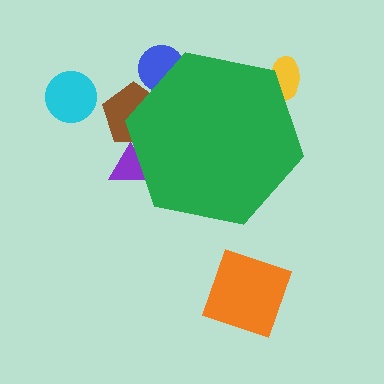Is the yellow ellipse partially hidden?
Yes, the yellow ellipse is partially hidden behind the green hexagon.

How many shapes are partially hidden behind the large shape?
4 shapes are partially hidden.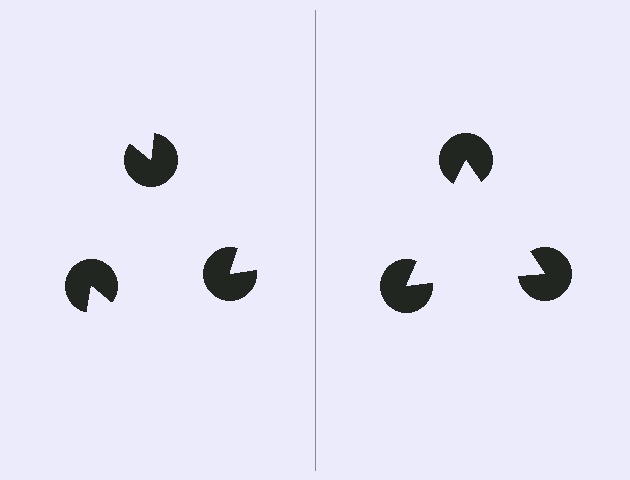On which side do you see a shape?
An illusory triangle appears on the right side. On the left side the wedge cuts are rotated, so no coherent shape forms.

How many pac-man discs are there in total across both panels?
6 — 3 on each side.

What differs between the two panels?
The pac-man discs are positioned identically on both sides; only the wedge orientations differ. On the right they align to a triangle; on the left they are misaligned.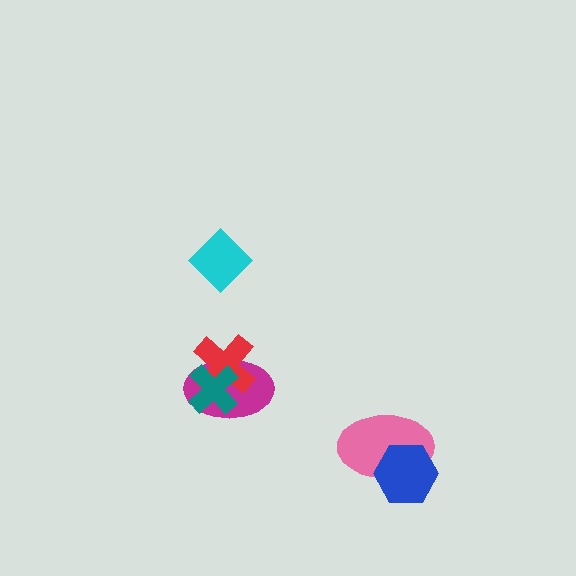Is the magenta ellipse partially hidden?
Yes, it is partially covered by another shape.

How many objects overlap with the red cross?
2 objects overlap with the red cross.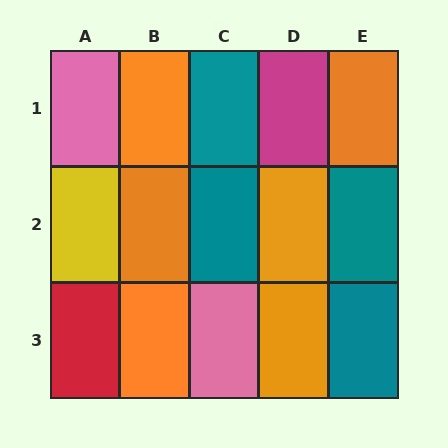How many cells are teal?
4 cells are teal.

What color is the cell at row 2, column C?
Teal.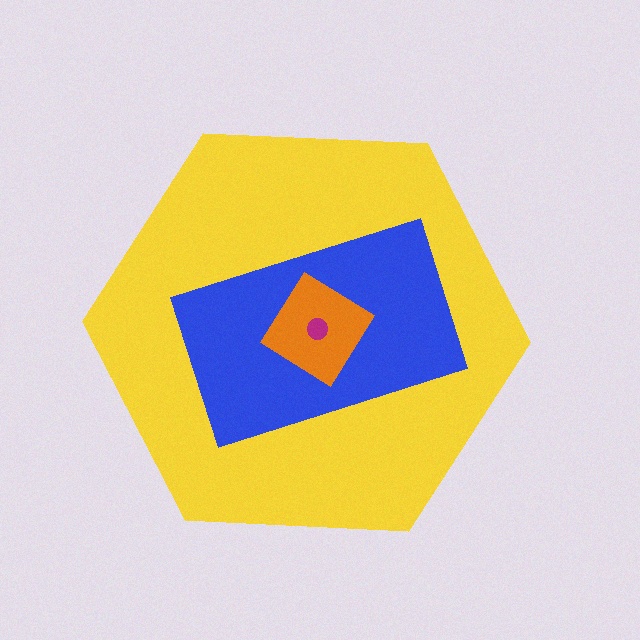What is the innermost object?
The magenta circle.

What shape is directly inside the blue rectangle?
The orange diamond.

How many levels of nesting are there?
4.